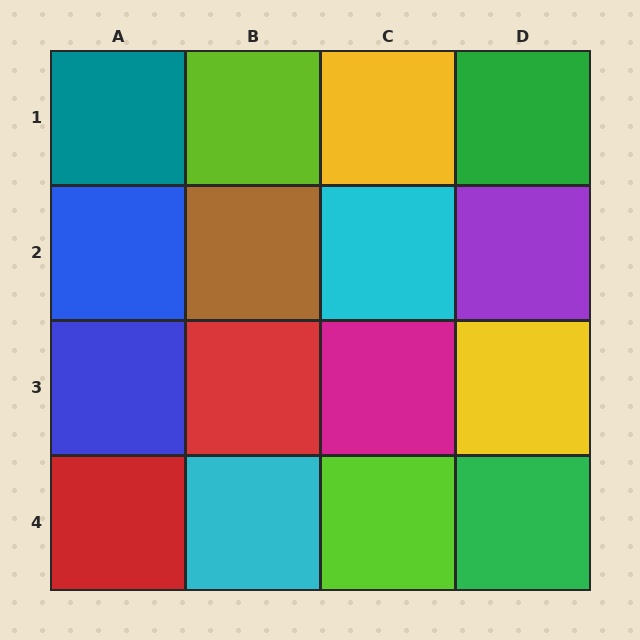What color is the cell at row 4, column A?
Red.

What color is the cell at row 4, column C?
Lime.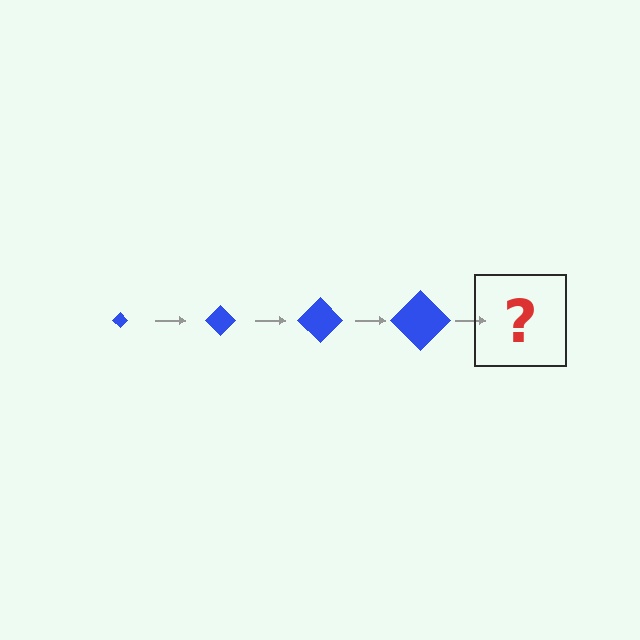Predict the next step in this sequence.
The next step is a blue diamond, larger than the previous one.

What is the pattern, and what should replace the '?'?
The pattern is that the diamond gets progressively larger each step. The '?' should be a blue diamond, larger than the previous one.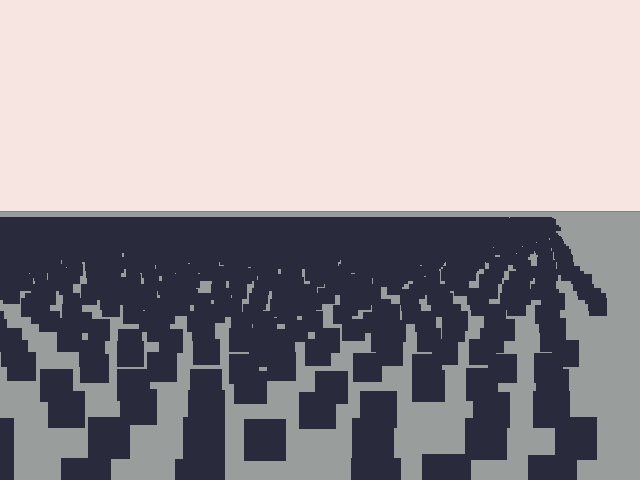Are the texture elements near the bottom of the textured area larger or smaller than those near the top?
Larger. Near the bottom, elements are closer to the viewer and appear at a bigger on-screen size.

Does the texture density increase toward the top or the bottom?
Density increases toward the top.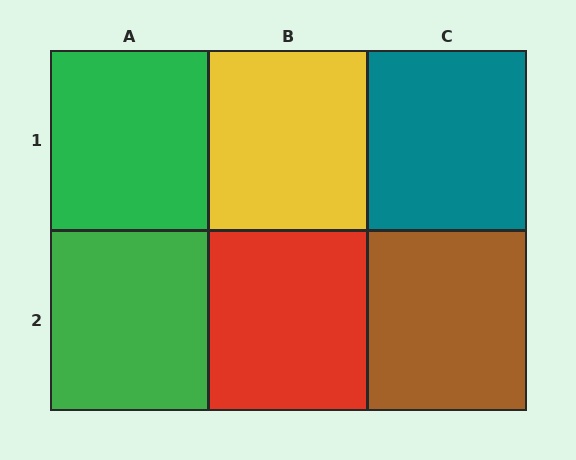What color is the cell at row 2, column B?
Red.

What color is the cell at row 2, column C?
Brown.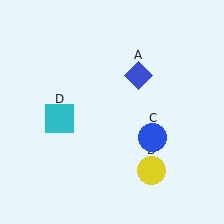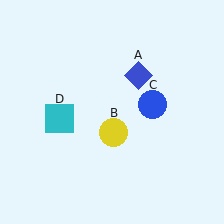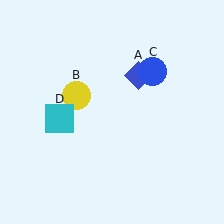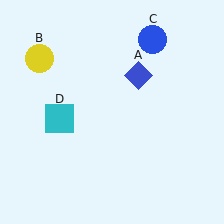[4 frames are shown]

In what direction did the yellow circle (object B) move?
The yellow circle (object B) moved up and to the left.